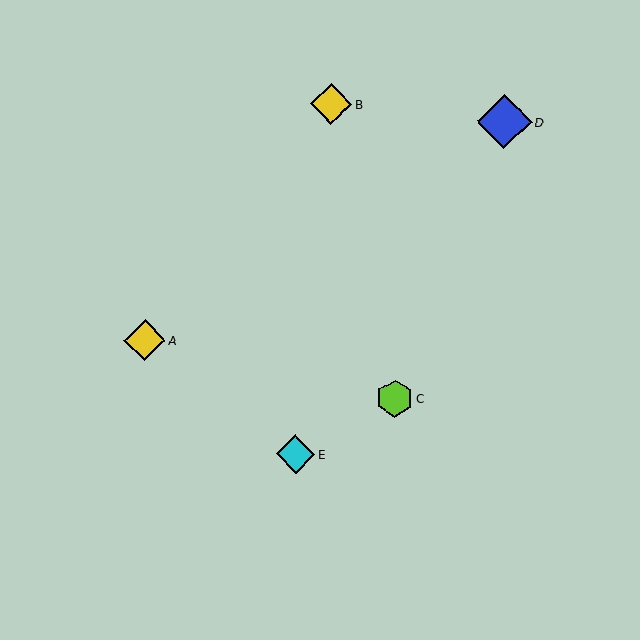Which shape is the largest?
The blue diamond (labeled D) is the largest.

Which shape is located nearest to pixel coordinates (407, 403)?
The lime hexagon (labeled C) at (395, 398) is nearest to that location.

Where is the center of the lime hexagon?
The center of the lime hexagon is at (395, 398).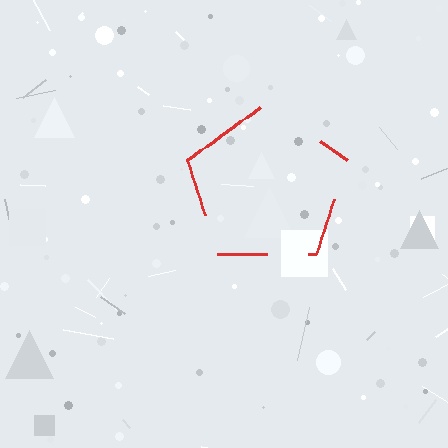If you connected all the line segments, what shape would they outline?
They would outline a pentagon.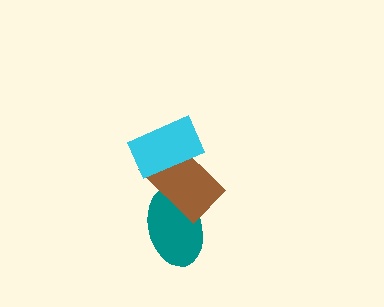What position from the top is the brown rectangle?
The brown rectangle is 2nd from the top.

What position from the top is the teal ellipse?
The teal ellipse is 3rd from the top.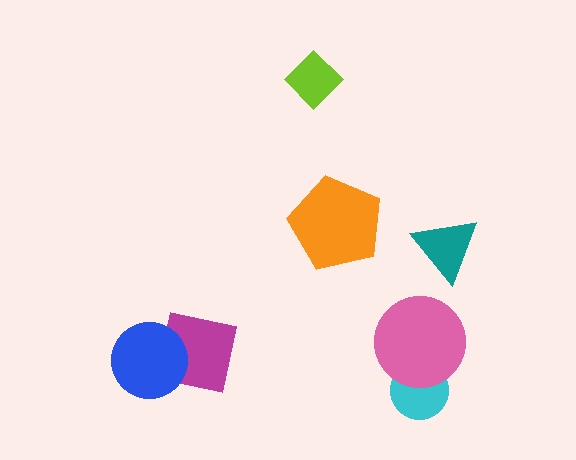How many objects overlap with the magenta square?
1 object overlaps with the magenta square.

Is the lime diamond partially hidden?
No, no other shape covers it.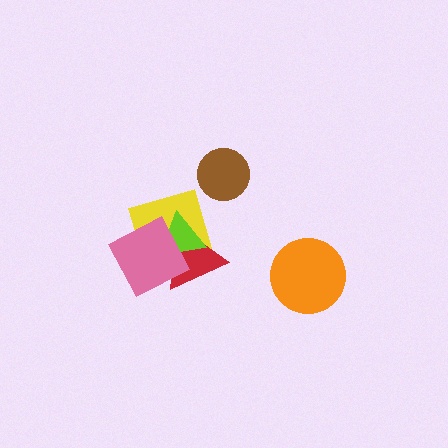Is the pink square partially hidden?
No, no other shape covers it.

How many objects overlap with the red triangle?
3 objects overlap with the red triangle.